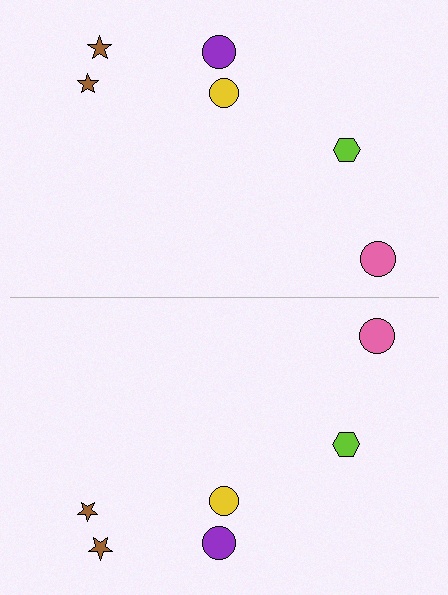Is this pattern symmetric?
Yes, this pattern has bilateral (reflection) symmetry.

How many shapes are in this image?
There are 12 shapes in this image.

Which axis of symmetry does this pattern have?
The pattern has a horizontal axis of symmetry running through the center of the image.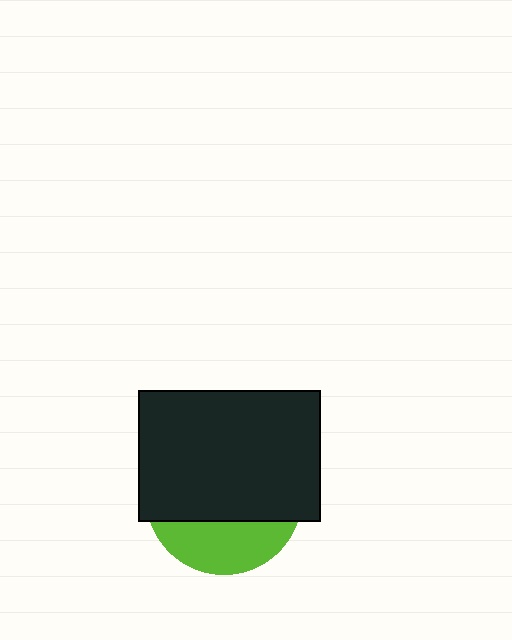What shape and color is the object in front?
The object in front is a black rectangle.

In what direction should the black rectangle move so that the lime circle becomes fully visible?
The black rectangle should move up. That is the shortest direction to clear the overlap and leave the lime circle fully visible.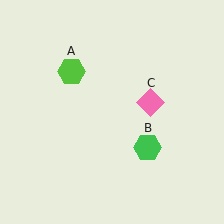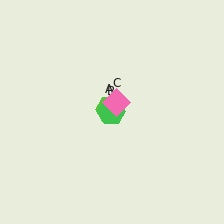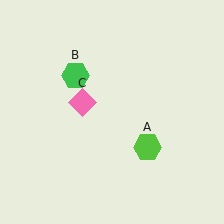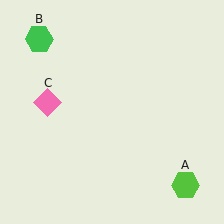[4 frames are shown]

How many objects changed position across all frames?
3 objects changed position: lime hexagon (object A), green hexagon (object B), pink diamond (object C).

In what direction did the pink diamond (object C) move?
The pink diamond (object C) moved left.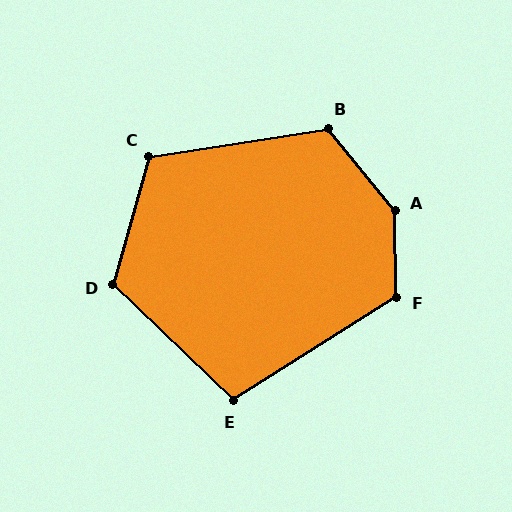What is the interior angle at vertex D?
Approximately 118 degrees (obtuse).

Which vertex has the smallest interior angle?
E, at approximately 104 degrees.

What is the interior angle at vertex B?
Approximately 120 degrees (obtuse).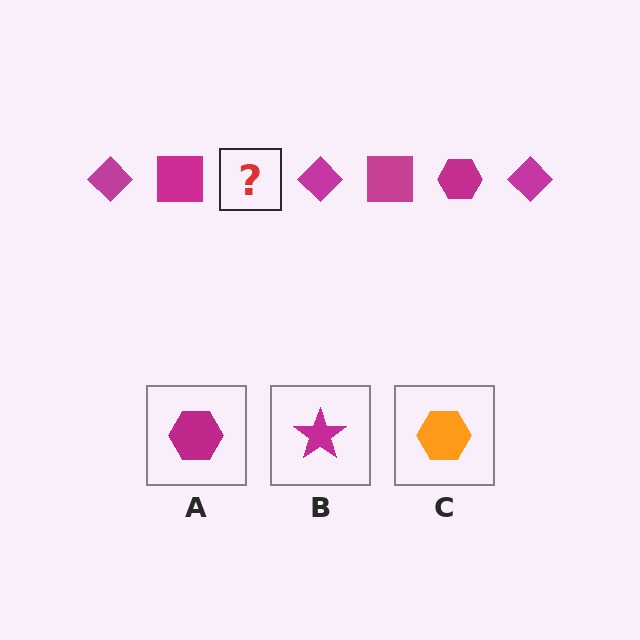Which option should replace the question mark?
Option A.